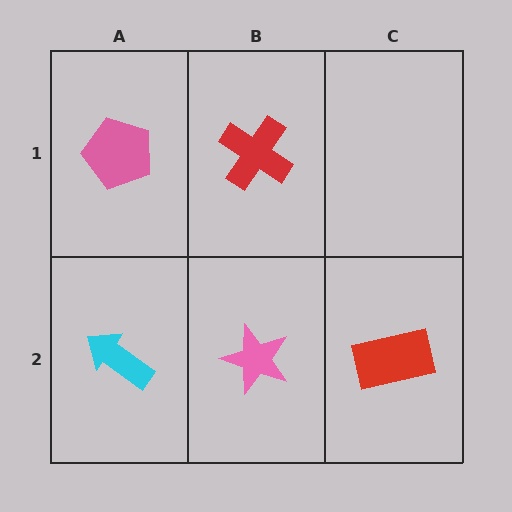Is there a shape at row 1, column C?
No, that cell is empty.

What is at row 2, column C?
A red rectangle.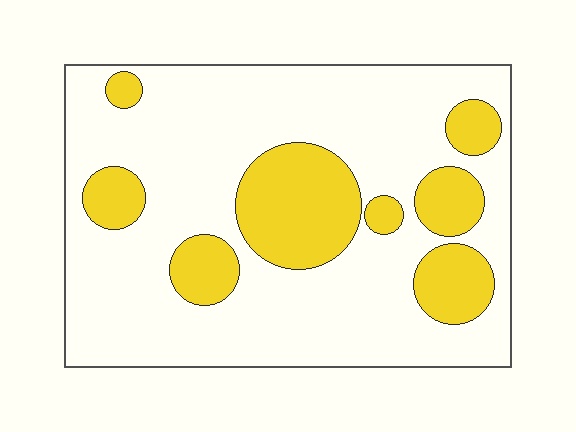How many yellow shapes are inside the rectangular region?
8.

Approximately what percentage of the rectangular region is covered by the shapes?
Approximately 25%.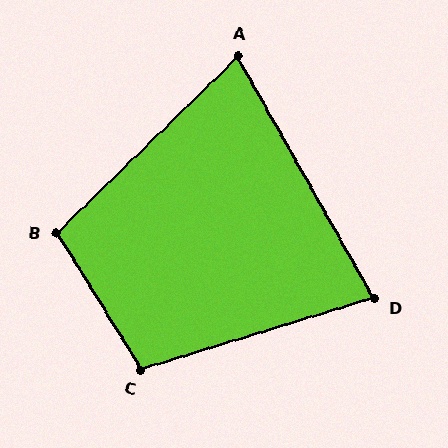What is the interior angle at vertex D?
Approximately 78 degrees (acute).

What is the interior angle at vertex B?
Approximately 102 degrees (obtuse).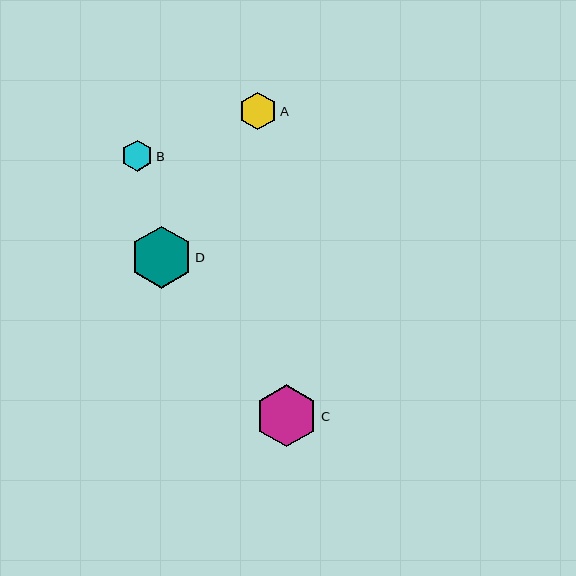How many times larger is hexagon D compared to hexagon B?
Hexagon D is approximately 2.0 times the size of hexagon B.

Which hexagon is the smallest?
Hexagon B is the smallest with a size of approximately 31 pixels.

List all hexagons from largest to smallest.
From largest to smallest: C, D, A, B.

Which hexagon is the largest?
Hexagon C is the largest with a size of approximately 62 pixels.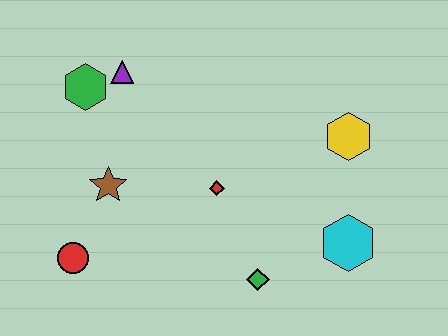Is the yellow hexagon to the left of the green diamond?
No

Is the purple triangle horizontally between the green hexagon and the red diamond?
Yes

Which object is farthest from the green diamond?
The green hexagon is farthest from the green diamond.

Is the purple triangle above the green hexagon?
Yes